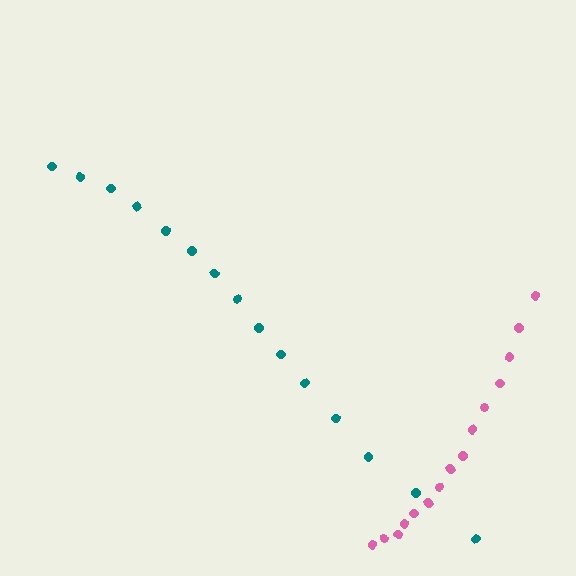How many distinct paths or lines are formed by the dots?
There are 2 distinct paths.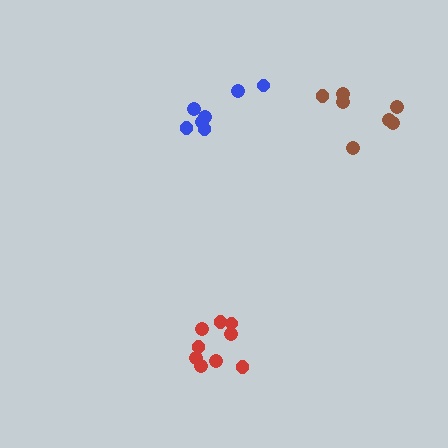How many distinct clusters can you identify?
There are 3 distinct clusters.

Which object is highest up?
The blue cluster is topmost.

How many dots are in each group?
Group 1: 9 dots, Group 2: 7 dots, Group 3: 7 dots (23 total).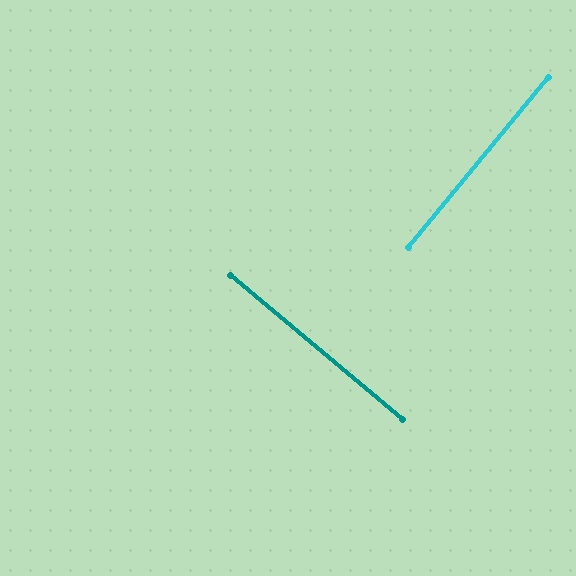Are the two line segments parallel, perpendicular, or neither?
Perpendicular — they meet at approximately 90°.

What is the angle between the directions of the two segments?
Approximately 90 degrees.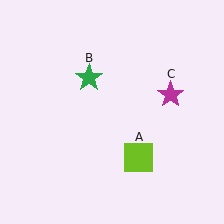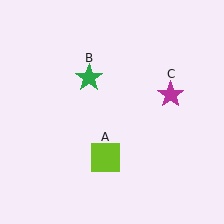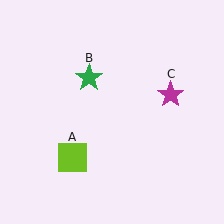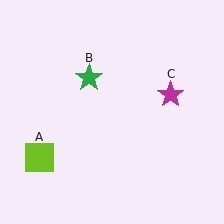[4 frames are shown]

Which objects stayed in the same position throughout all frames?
Green star (object B) and magenta star (object C) remained stationary.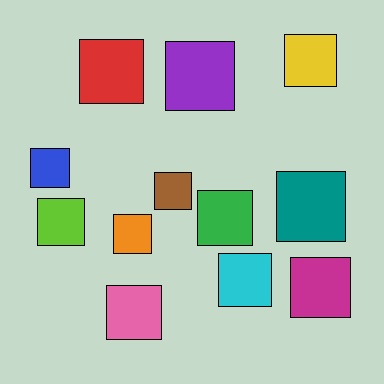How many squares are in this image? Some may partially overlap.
There are 12 squares.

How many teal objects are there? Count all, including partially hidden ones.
There is 1 teal object.